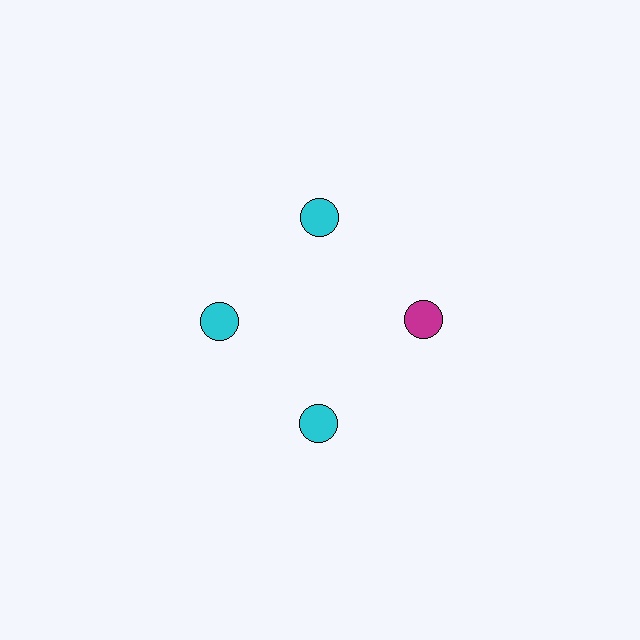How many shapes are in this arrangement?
There are 4 shapes arranged in a ring pattern.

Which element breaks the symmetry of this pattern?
The magenta circle at roughly the 3 o'clock position breaks the symmetry. All other shapes are cyan circles.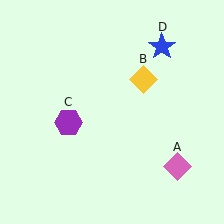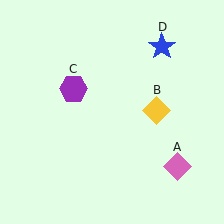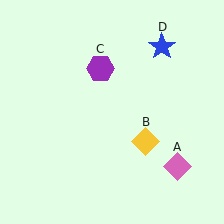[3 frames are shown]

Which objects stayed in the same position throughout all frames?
Pink diamond (object A) and blue star (object D) remained stationary.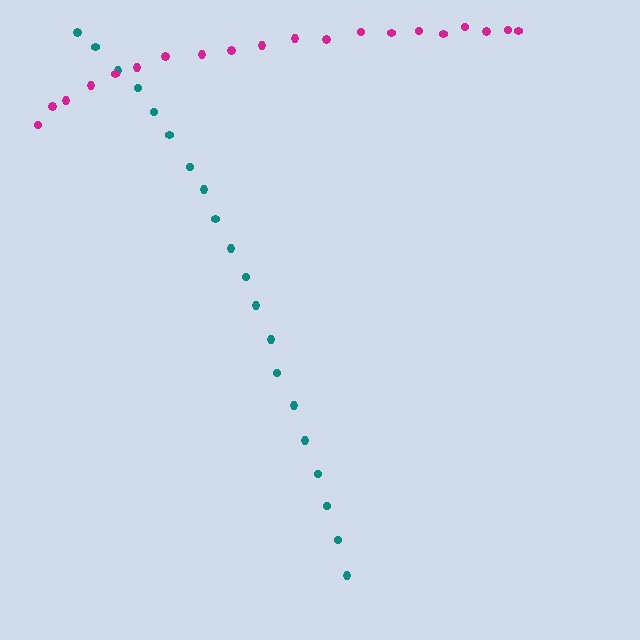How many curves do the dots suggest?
There are 2 distinct paths.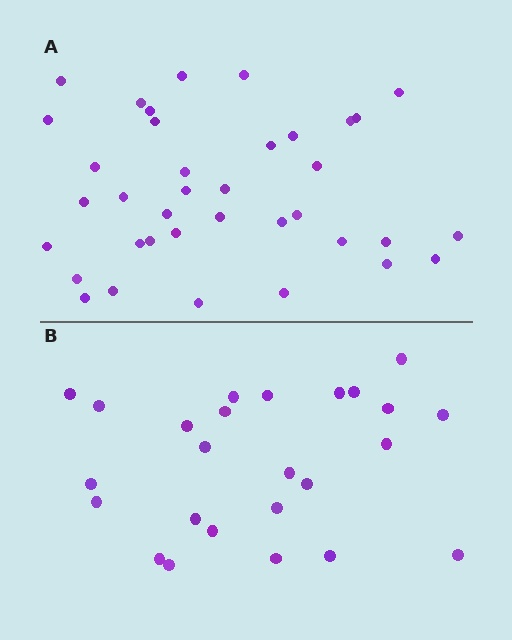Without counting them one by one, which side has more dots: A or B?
Region A (the top region) has more dots.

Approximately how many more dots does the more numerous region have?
Region A has roughly 12 or so more dots than region B.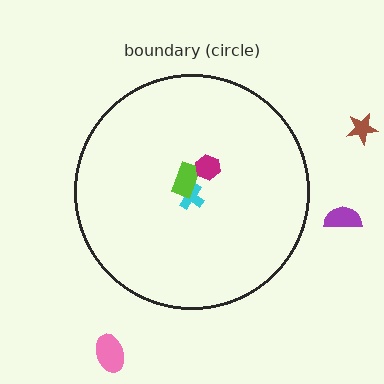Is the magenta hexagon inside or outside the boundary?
Inside.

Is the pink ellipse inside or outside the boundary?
Outside.